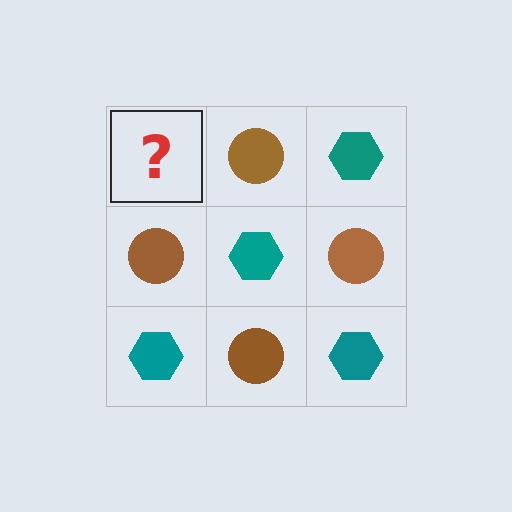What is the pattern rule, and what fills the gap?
The rule is that it alternates teal hexagon and brown circle in a checkerboard pattern. The gap should be filled with a teal hexagon.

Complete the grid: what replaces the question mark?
The question mark should be replaced with a teal hexagon.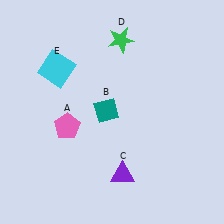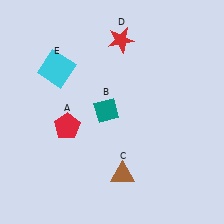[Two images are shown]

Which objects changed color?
A changed from pink to red. C changed from purple to brown. D changed from green to red.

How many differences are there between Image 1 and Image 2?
There are 3 differences between the two images.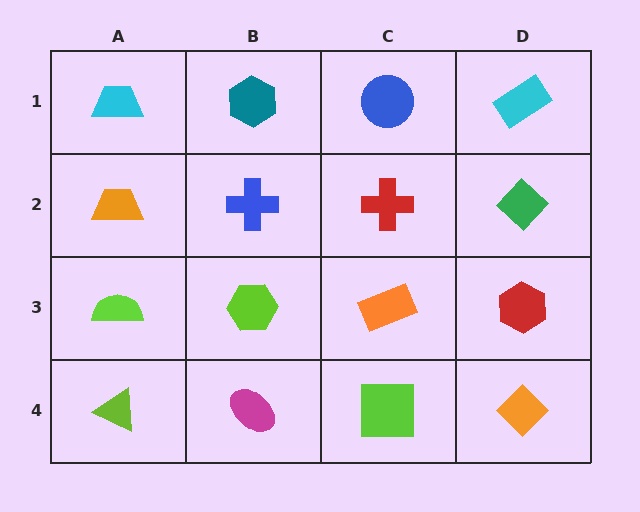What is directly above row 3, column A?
An orange trapezoid.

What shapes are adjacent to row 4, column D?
A red hexagon (row 3, column D), a lime square (row 4, column C).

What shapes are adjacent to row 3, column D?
A green diamond (row 2, column D), an orange diamond (row 4, column D), an orange rectangle (row 3, column C).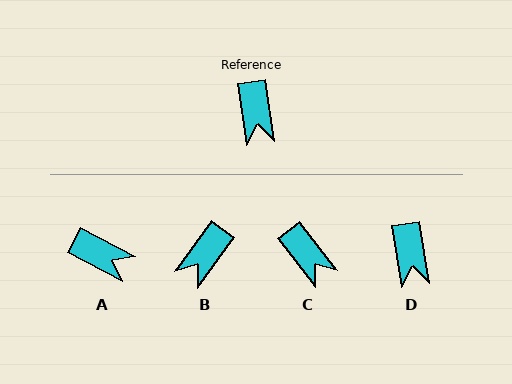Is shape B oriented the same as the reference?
No, it is off by about 45 degrees.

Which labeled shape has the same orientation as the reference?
D.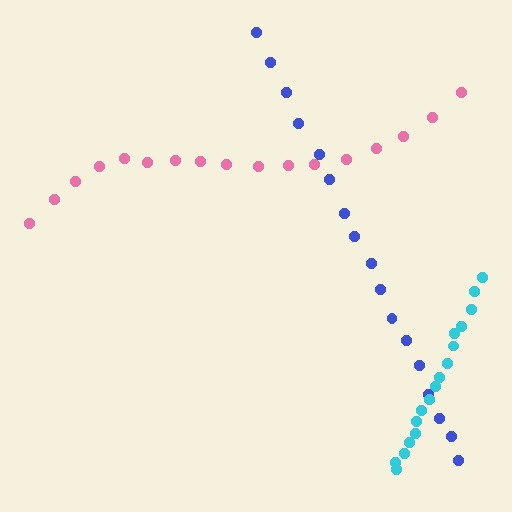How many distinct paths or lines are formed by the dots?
There are 3 distinct paths.